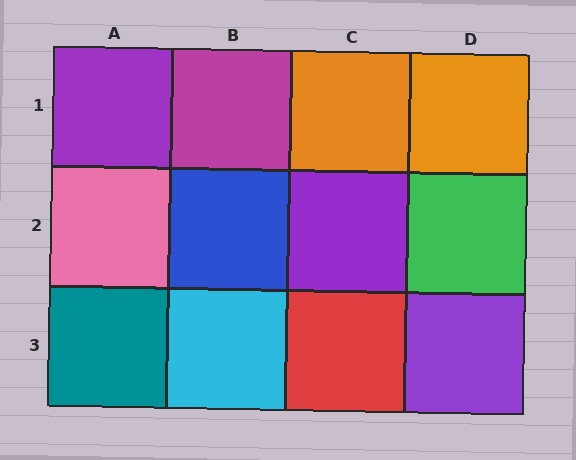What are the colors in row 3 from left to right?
Teal, cyan, red, purple.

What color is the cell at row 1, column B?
Magenta.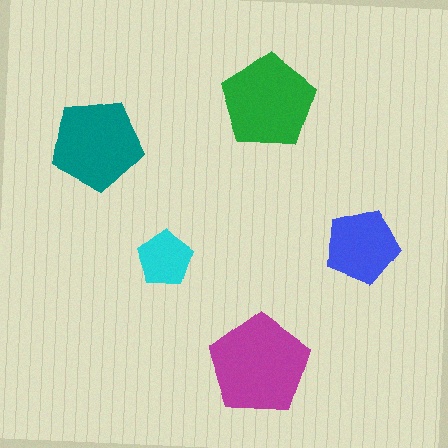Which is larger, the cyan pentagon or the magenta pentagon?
The magenta one.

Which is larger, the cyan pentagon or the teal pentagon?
The teal one.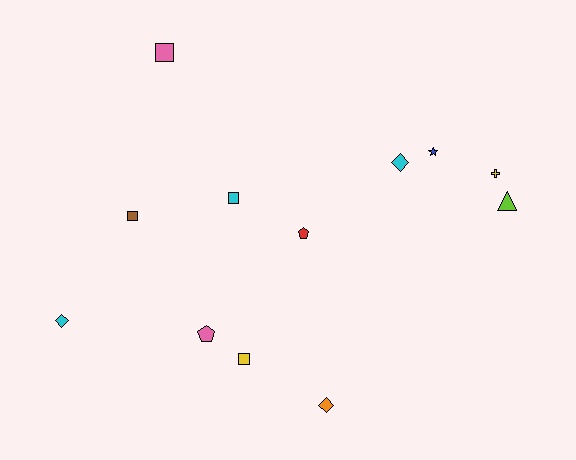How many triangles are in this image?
There is 1 triangle.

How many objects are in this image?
There are 12 objects.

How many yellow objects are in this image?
There are 2 yellow objects.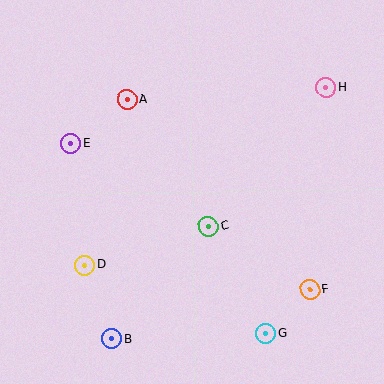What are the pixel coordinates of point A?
Point A is at (127, 99).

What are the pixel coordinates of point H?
Point H is at (326, 87).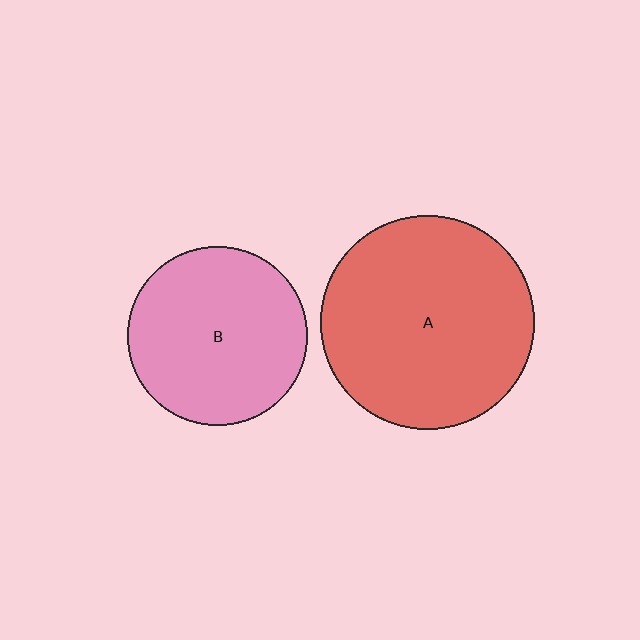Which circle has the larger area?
Circle A (red).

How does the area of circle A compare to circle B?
Approximately 1.4 times.